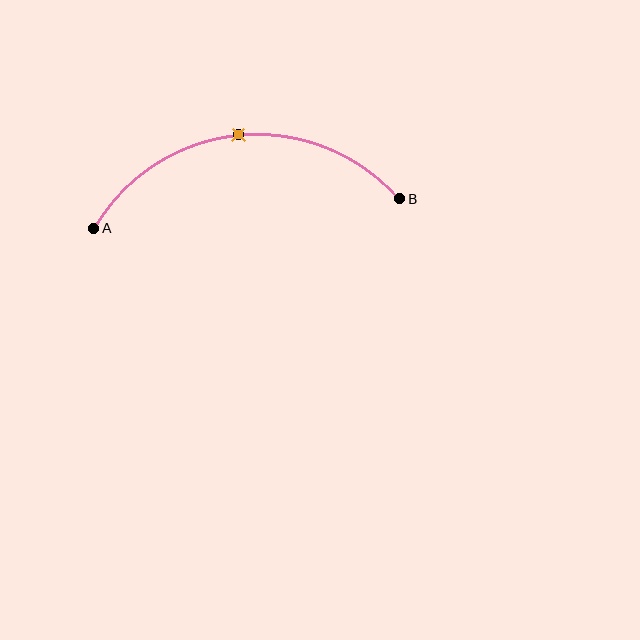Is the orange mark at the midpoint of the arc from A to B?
Yes. The orange mark lies on the arc at equal arc-length from both A and B — it is the arc midpoint.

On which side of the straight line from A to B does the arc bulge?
The arc bulges above the straight line connecting A and B.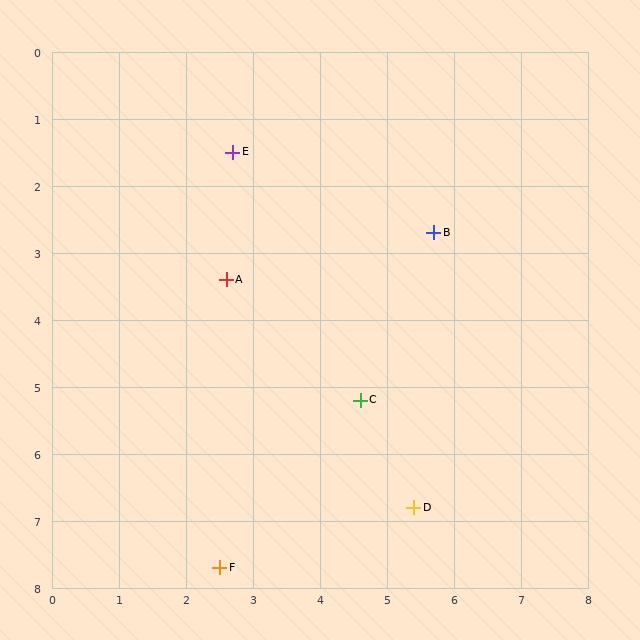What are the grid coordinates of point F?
Point F is at approximately (2.5, 7.7).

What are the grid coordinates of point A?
Point A is at approximately (2.6, 3.4).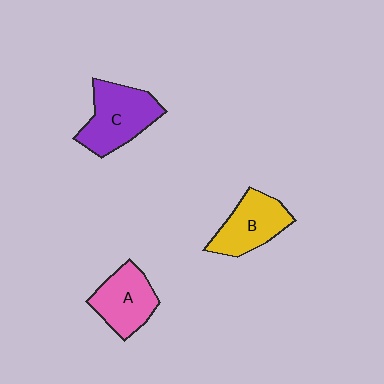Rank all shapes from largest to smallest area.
From largest to smallest: C (purple), B (yellow), A (pink).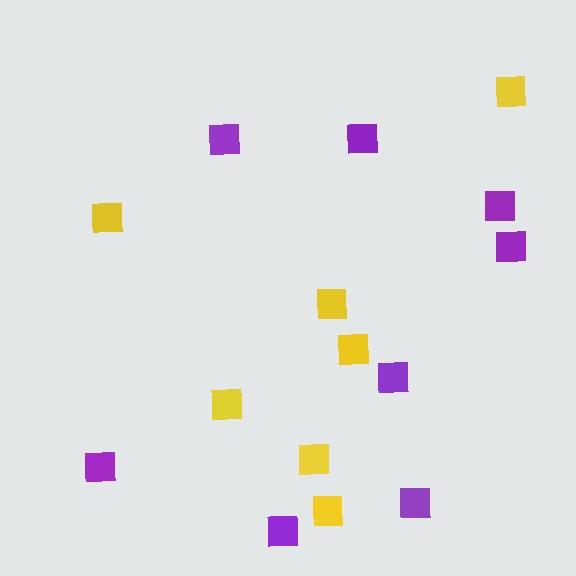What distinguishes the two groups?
There are 2 groups: one group of yellow squares (7) and one group of purple squares (8).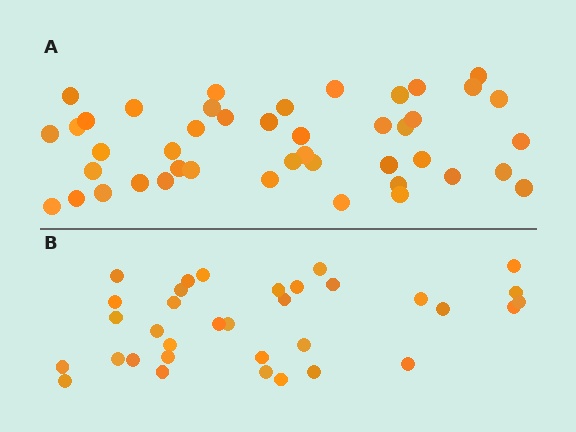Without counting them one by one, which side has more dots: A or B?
Region A (the top region) has more dots.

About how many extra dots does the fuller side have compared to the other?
Region A has roughly 10 or so more dots than region B.